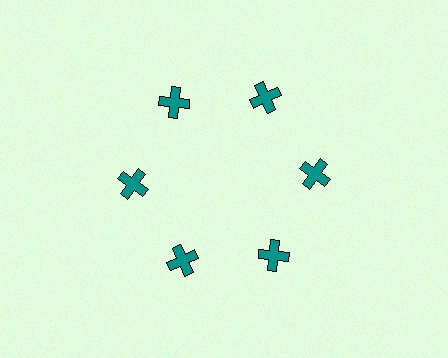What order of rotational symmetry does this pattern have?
This pattern has 6-fold rotational symmetry.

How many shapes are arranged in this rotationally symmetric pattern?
There are 6 shapes, arranged in 6 groups of 1.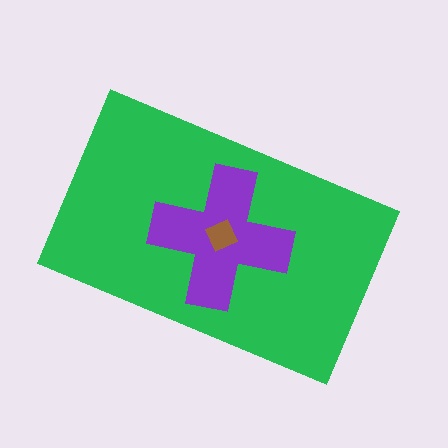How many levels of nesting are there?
3.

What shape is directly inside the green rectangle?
The purple cross.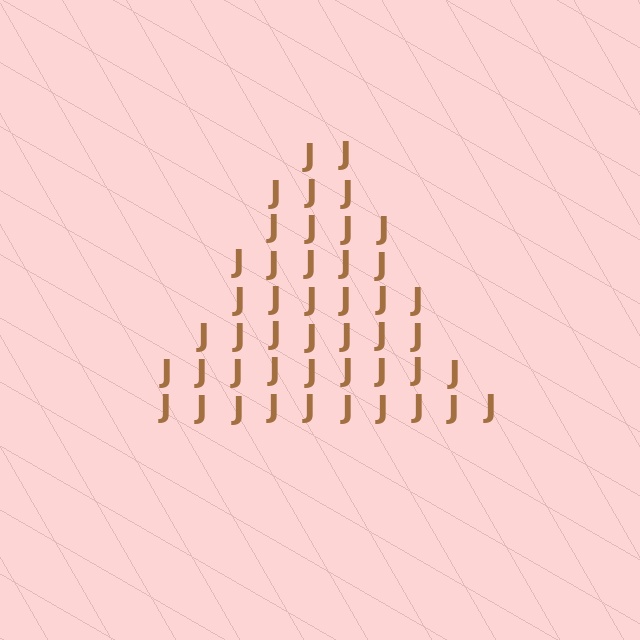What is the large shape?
The large shape is a triangle.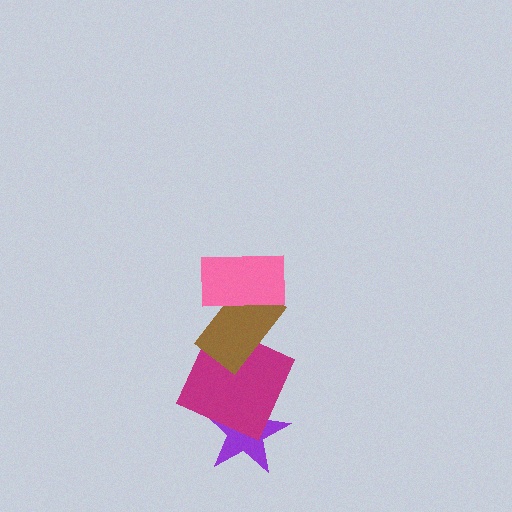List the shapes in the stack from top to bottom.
From top to bottom: the pink rectangle, the brown rectangle, the magenta square, the purple star.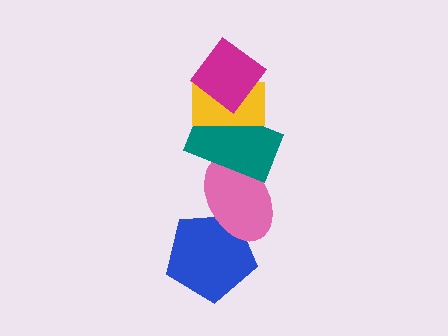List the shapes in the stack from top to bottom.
From top to bottom: the magenta diamond, the yellow rectangle, the teal rectangle, the pink ellipse, the blue pentagon.